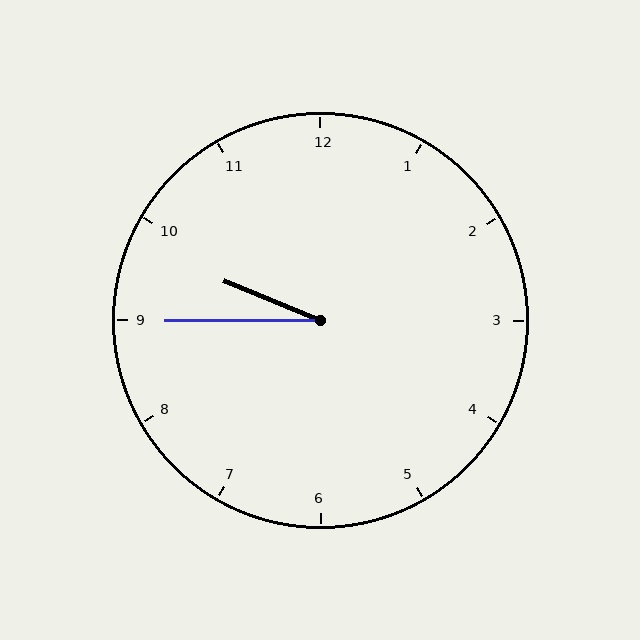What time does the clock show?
9:45.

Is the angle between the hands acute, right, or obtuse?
It is acute.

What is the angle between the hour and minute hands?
Approximately 22 degrees.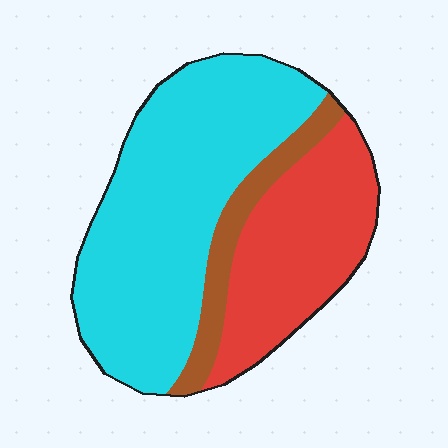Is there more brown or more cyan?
Cyan.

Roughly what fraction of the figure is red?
Red covers 31% of the figure.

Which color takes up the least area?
Brown, at roughly 10%.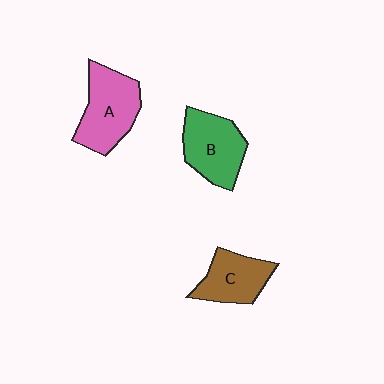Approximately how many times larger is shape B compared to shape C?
Approximately 1.2 times.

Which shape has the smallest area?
Shape C (brown).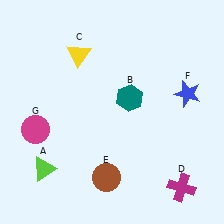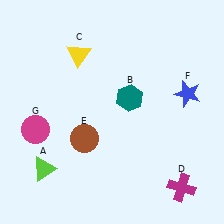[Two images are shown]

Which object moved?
The brown circle (E) moved up.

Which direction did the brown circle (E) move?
The brown circle (E) moved up.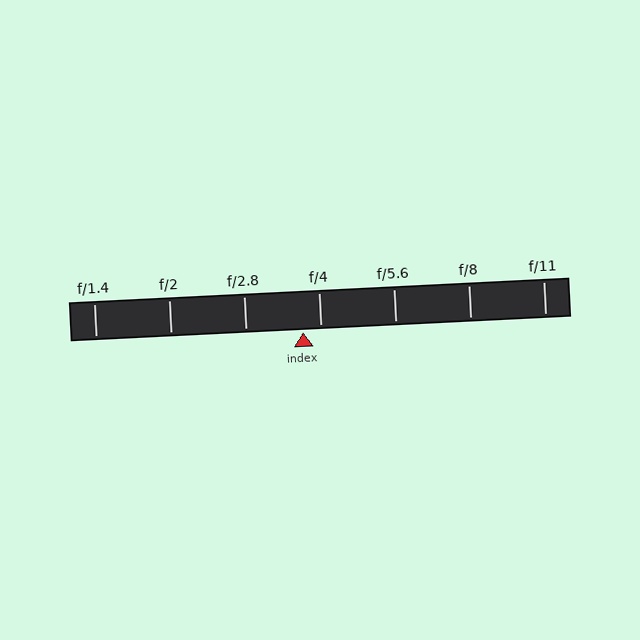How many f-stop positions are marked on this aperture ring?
There are 7 f-stop positions marked.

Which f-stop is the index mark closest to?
The index mark is closest to f/4.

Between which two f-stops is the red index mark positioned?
The index mark is between f/2.8 and f/4.